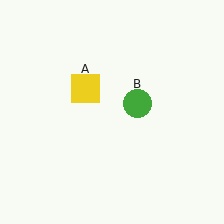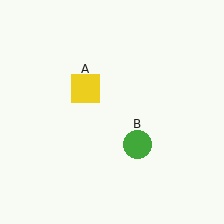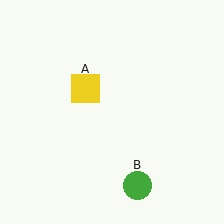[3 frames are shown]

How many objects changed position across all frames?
1 object changed position: green circle (object B).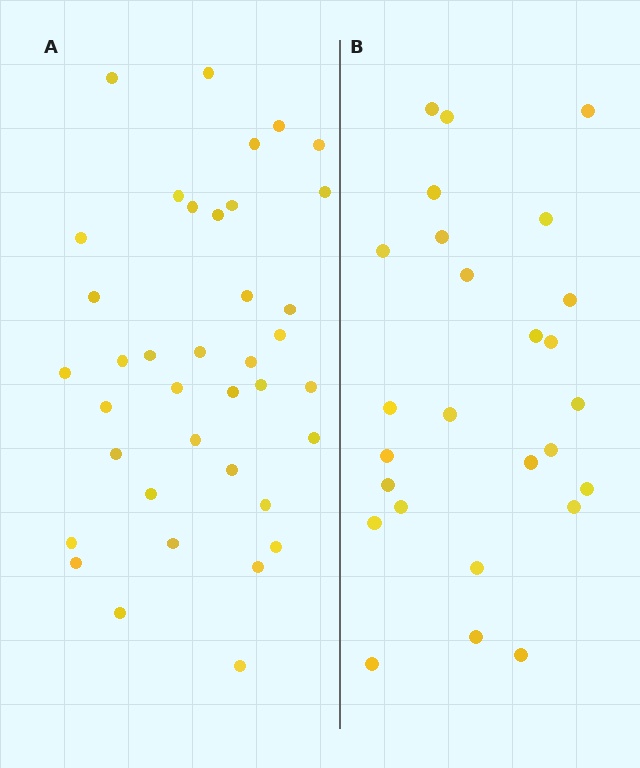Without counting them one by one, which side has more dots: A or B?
Region A (the left region) has more dots.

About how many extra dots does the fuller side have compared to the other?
Region A has roughly 12 or so more dots than region B.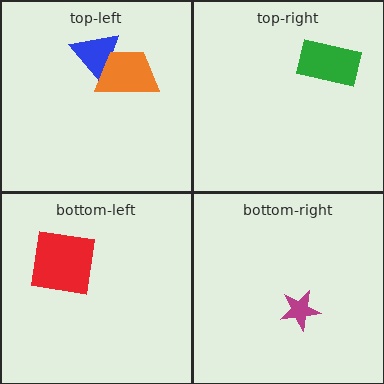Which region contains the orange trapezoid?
The top-left region.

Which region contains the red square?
The bottom-left region.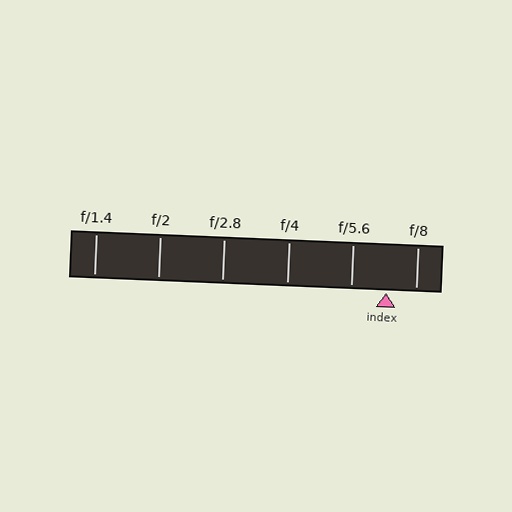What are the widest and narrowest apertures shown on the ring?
The widest aperture shown is f/1.4 and the narrowest is f/8.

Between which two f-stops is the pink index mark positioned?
The index mark is between f/5.6 and f/8.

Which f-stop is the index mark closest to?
The index mark is closest to f/8.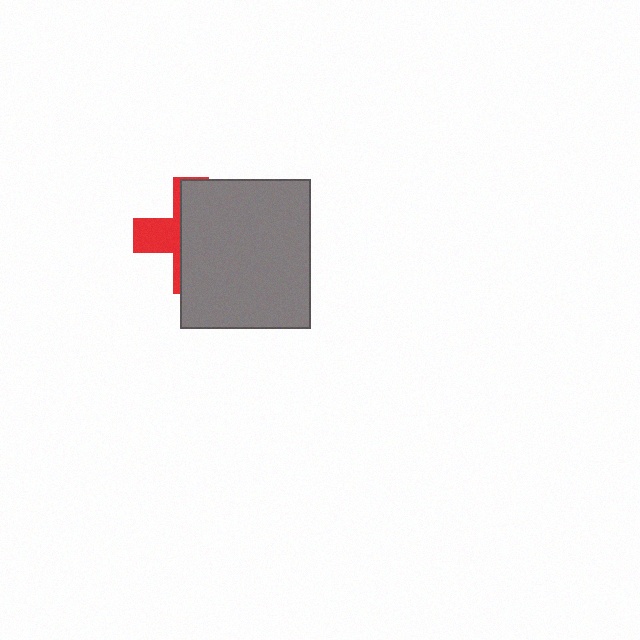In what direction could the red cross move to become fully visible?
The red cross could move left. That would shift it out from behind the gray rectangle entirely.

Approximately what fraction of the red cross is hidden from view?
Roughly 69% of the red cross is hidden behind the gray rectangle.